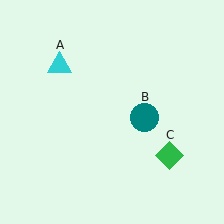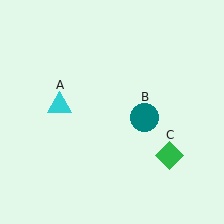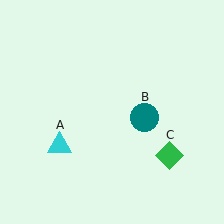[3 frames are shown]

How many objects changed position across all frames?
1 object changed position: cyan triangle (object A).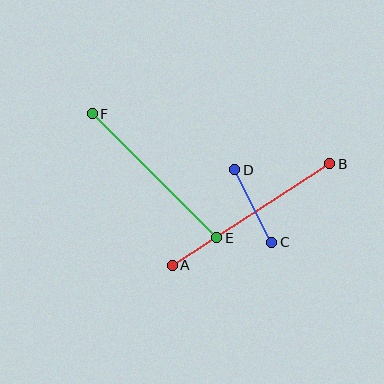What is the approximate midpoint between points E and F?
The midpoint is at approximately (154, 176) pixels.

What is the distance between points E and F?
The distance is approximately 176 pixels.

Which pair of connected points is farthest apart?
Points A and B are farthest apart.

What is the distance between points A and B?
The distance is approximately 187 pixels.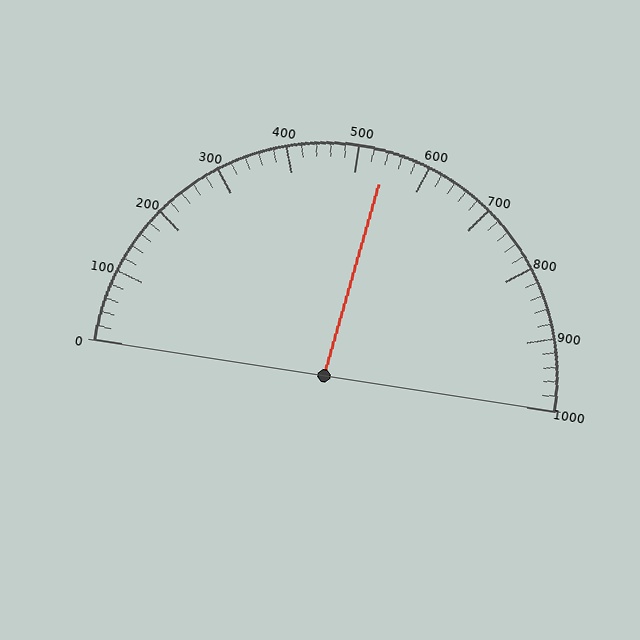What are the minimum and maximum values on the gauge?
The gauge ranges from 0 to 1000.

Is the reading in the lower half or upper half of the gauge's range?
The reading is in the upper half of the range (0 to 1000).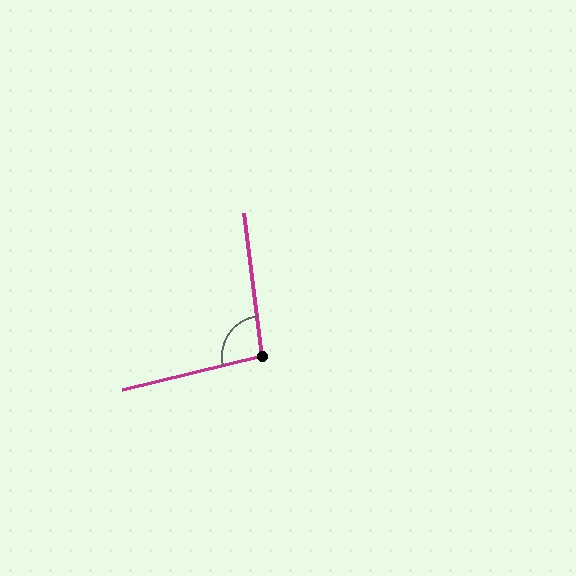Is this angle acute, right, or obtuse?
It is obtuse.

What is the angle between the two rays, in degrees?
Approximately 97 degrees.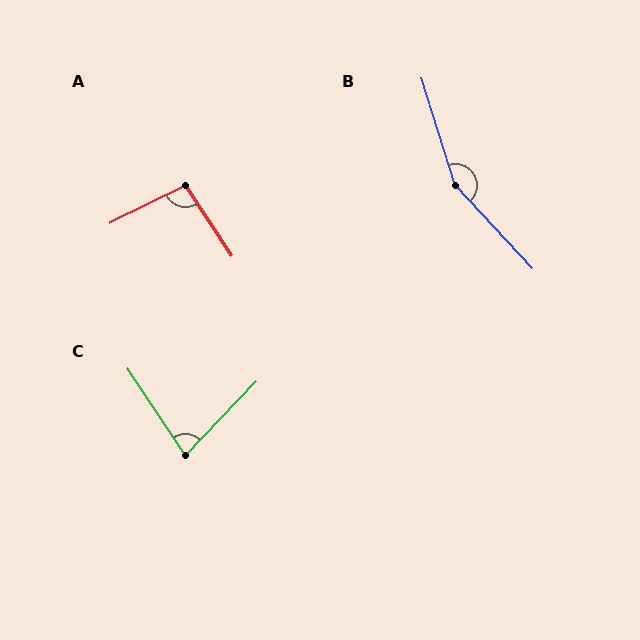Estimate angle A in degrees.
Approximately 96 degrees.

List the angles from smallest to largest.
C (77°), A (96°), B (155°).